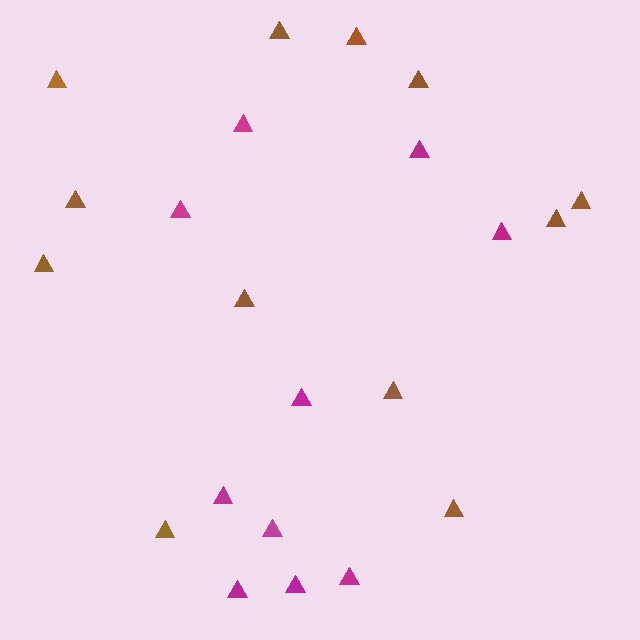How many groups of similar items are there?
There are 2 groups: one group of brown triangles (12) and one group of magenta triangles (10).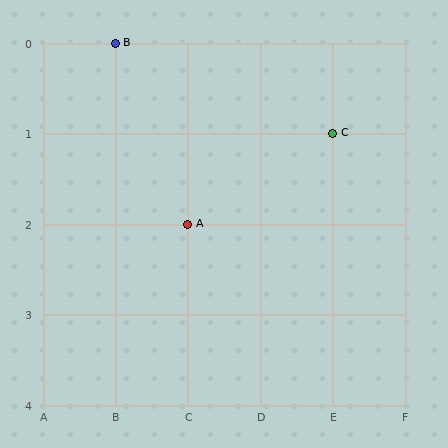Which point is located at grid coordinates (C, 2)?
Point A is at (C, 2).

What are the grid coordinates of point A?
Point A is at grid coordinates (C, 2).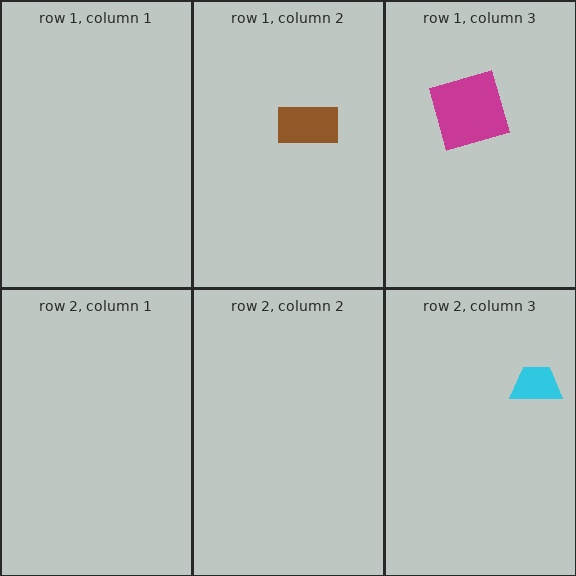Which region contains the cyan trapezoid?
The row 2, column 3 region.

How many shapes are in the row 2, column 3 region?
1.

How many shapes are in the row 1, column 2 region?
1.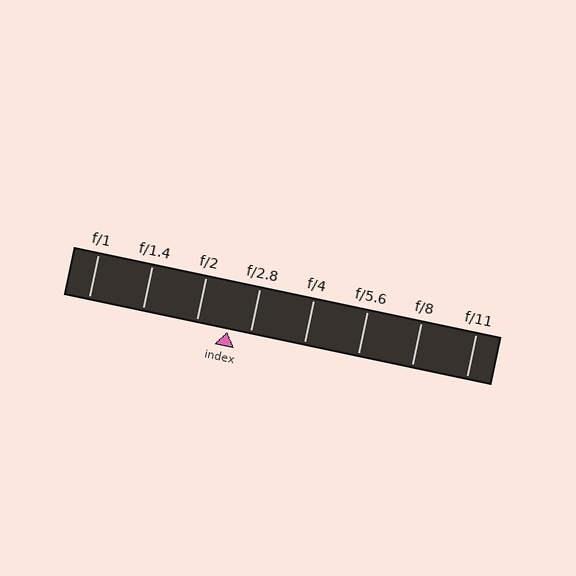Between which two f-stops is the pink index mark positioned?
The index mark is between f/2 and f/2.8.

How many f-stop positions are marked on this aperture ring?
There are 8 f-stop positions marked.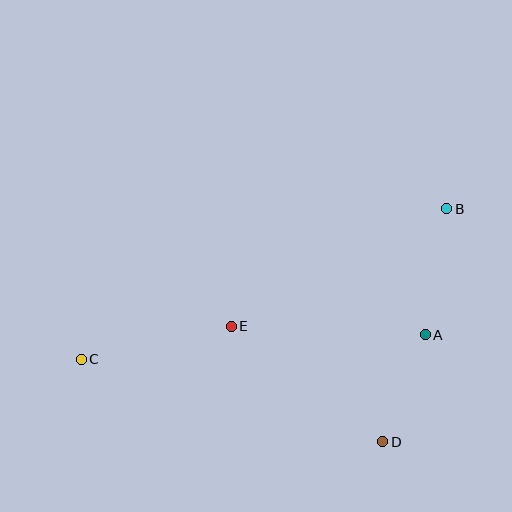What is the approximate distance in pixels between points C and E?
The distance between C and E is approximately 154 pixels.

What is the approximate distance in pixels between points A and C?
The distance between A and C is approximately 345 pixels.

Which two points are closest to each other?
Points A and D are closest to each other.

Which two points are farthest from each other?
Points B and C are farthest from each other.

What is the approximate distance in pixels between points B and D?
The distance between B and D is approximately 242 pixels.